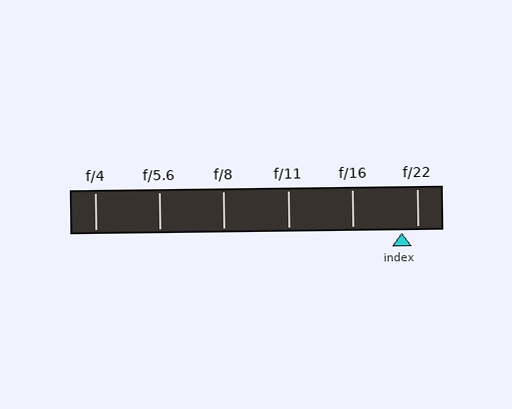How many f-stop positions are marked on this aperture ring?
There are 6 f-stop positions marked.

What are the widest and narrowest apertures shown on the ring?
The widest aperture shown is f/4 and the narrowest is f/22.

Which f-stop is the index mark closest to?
The index mark is closest to f/22.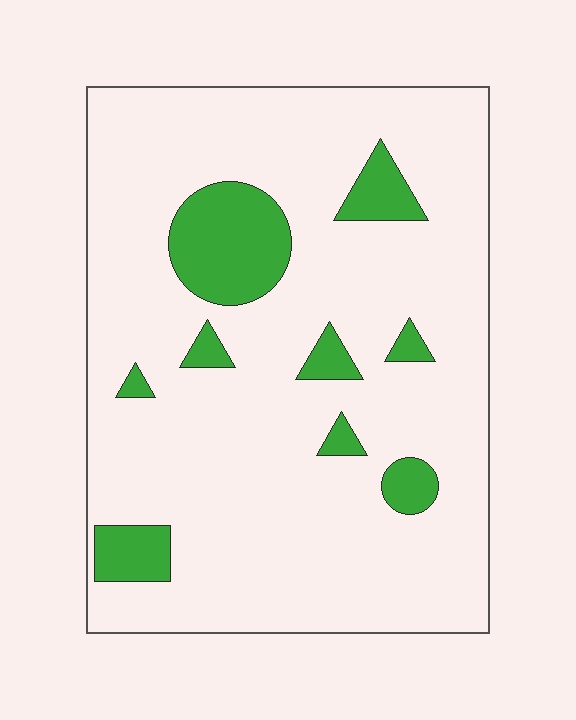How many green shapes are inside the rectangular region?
9.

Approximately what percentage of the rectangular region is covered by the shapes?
Approximately 15%.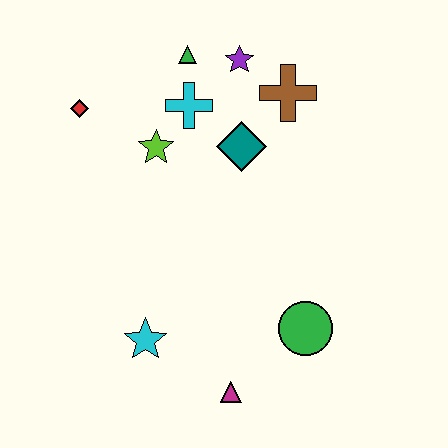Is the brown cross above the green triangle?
No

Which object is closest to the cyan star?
The magenta triangle is closest to the cyan star.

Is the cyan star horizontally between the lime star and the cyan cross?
No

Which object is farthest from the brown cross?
The magenta triangle is farthest from the brown cross.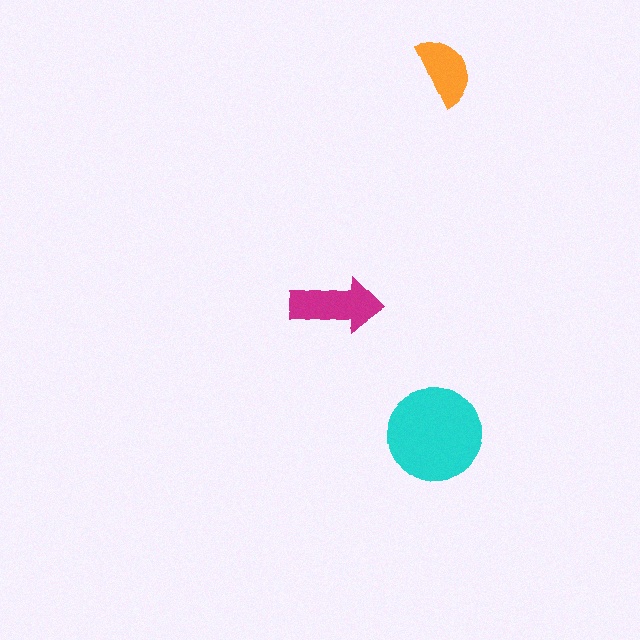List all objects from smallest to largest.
The orange semicircle, the magenta arrow, the cyan circle.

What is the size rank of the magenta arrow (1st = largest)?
2nd.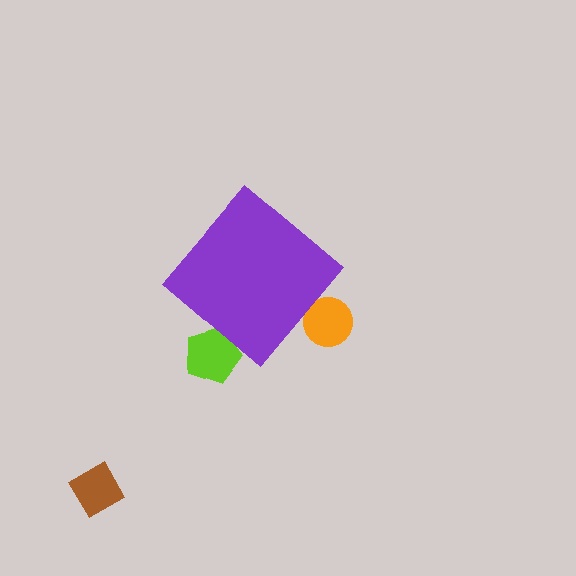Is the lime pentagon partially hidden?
Yes, the lime pentagon is partially hidden behind the purple diamond.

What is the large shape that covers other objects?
A purple diamond.